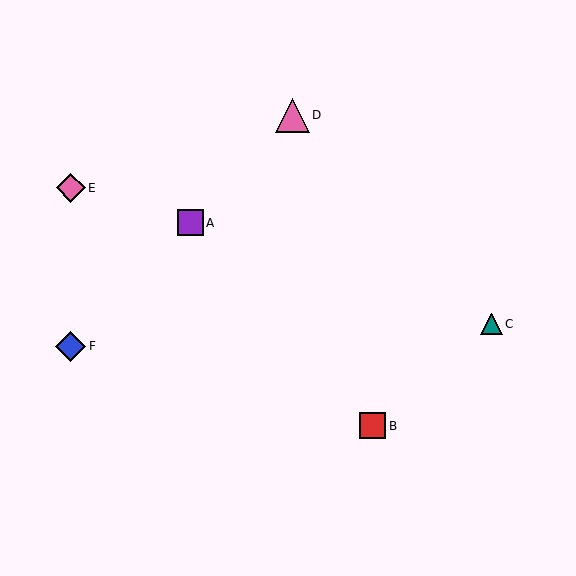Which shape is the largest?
The pink triangle (labeled D) is the largest.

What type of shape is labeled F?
Shape F is a blue diamond.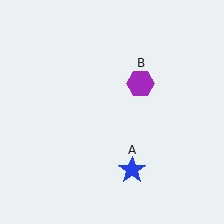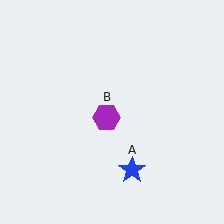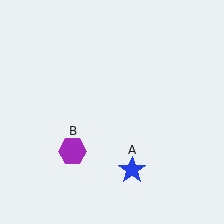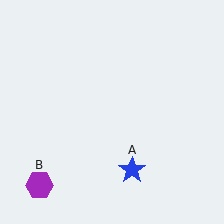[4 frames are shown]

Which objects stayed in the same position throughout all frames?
Blue star (object A) remained stationary.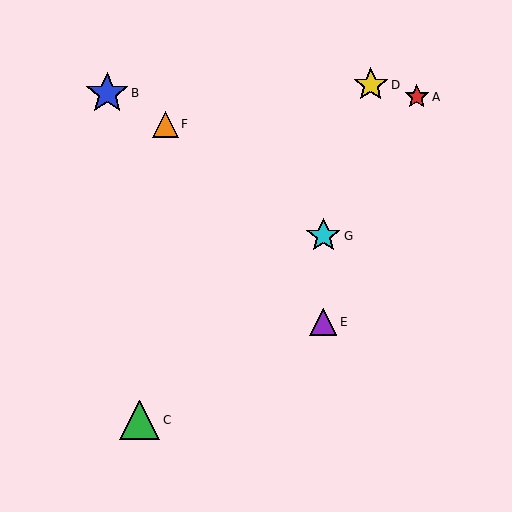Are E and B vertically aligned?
No, E is at x≈323 and B is at x≈107.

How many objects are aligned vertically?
2 objects (E, G) are aligned vertically.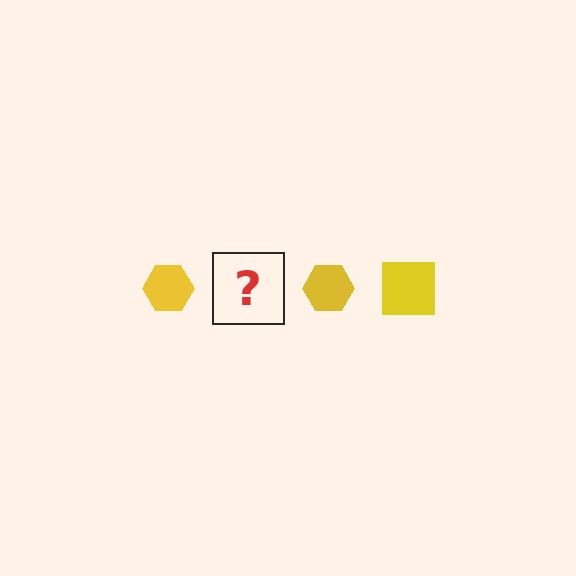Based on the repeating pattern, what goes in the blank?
The blank should be a yellow square.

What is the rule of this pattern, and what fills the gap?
The rule is that the pattern cycles through hexagon, square shapes in yellow. The gap should be filled with a yellow square.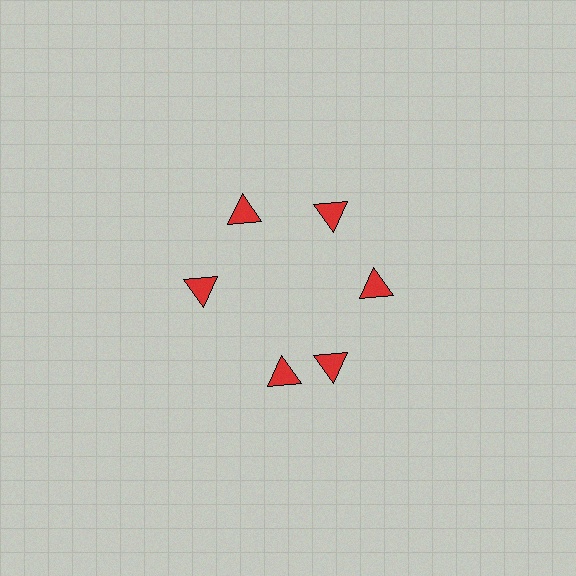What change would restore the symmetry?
The symmetry would be restored by rotating it back into even spacing with its neighbors so that all 6 triangles sit at equal angles and equal distance from the center.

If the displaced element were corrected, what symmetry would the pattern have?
It would have 6-fold rotational symmetry — the pattern would map onto itself every 60 degrees.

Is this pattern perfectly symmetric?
No. The 6 red triangles are arranged in a ring, but one element near the 7 o'clock position is rotated out of alignment along the ring, breaking the 6-fold rotational symmetry.